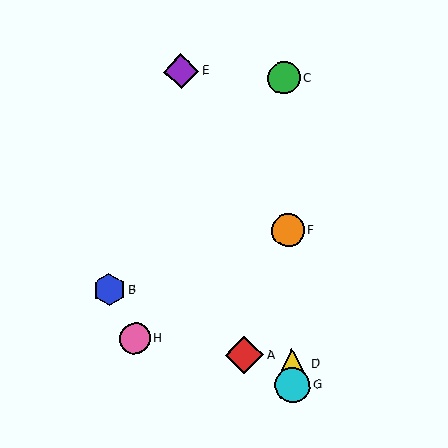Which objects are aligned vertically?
Objects C, D, F, G are aligned vertically.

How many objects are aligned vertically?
4 objects (C, D, F, G) are aligned vertically.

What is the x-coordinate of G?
Object G is at x≈293.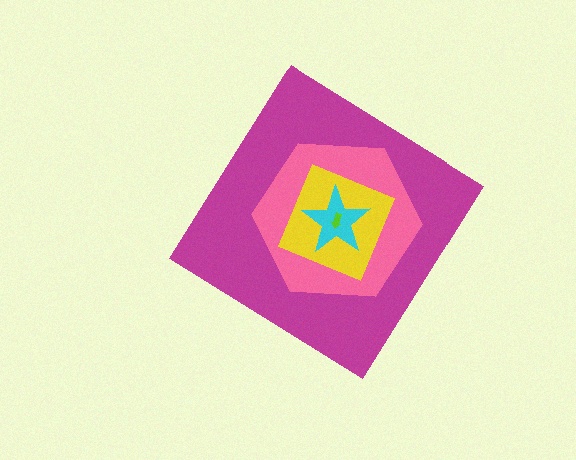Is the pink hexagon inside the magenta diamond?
Yes.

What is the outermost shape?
The magenta diamond.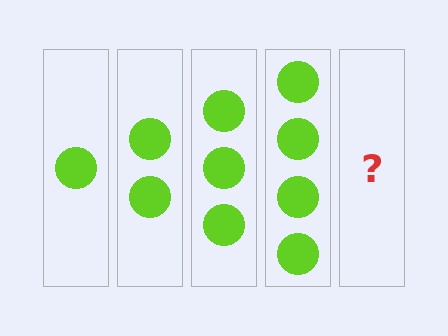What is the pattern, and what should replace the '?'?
The pattern is that each step adds one more circle. The '?' should be 5 circles.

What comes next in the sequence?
The next element should be 5 circles.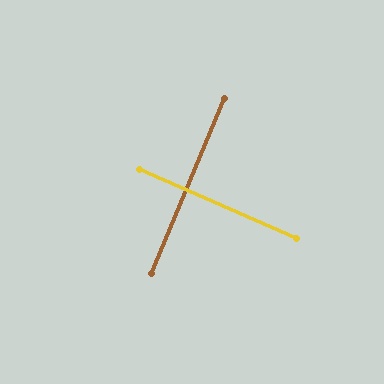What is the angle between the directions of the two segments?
Approximately 89 degrees.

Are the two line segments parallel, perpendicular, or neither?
Perpendicular — they meet at approximately 89°.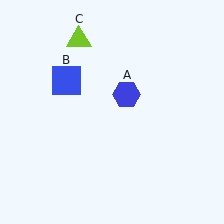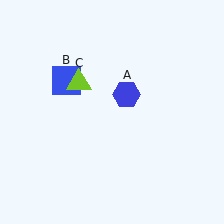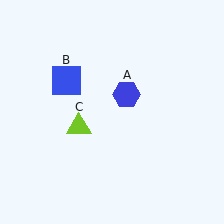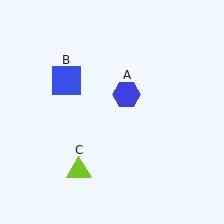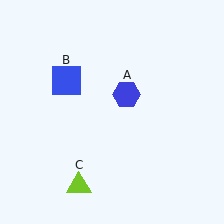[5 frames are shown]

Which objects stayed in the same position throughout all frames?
Blue hexagon (object A) and blue square (object B) remained stationary.